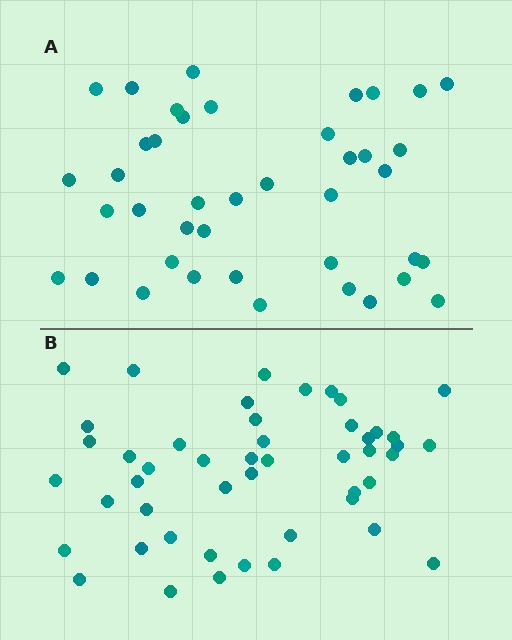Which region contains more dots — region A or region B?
Region B (the bottom region) has more dots.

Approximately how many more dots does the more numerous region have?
Region B has roughly 8 or so more dots than region A.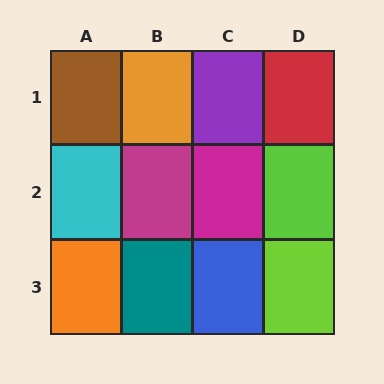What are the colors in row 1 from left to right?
Brown, orange, purple, red.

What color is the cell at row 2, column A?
Cyan.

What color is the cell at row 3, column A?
Orange.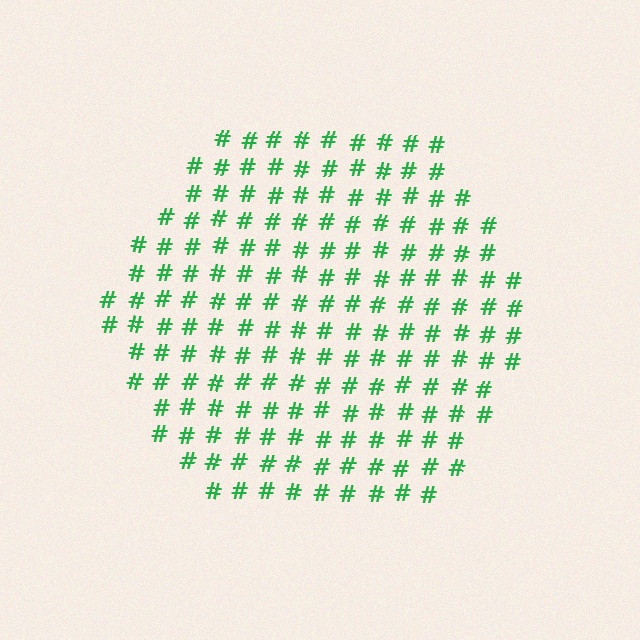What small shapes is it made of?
It is made of small hash symbols.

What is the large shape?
The large shape is a hexagon.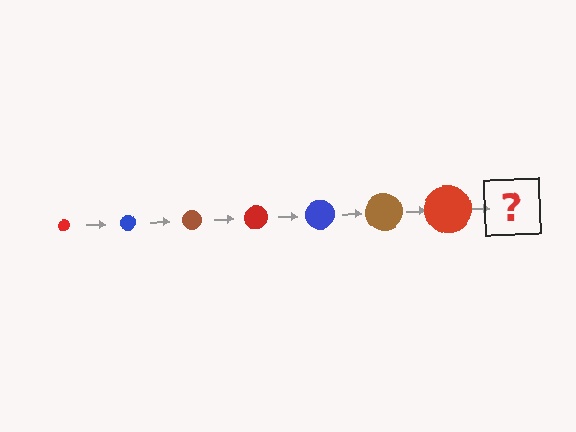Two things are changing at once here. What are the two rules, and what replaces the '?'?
The two rules are that the circle grows larger each step and the color cycles through red, blue, and brown. The '?' should be a blue circle, larger than the previous one.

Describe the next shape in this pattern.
It should be a blue circle, larger than the previous one.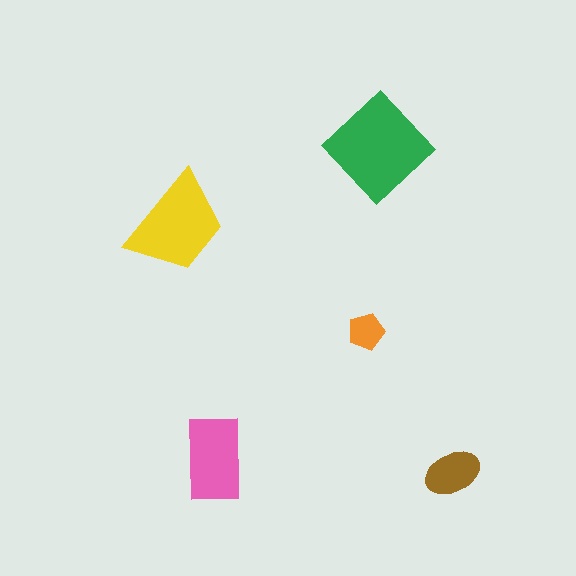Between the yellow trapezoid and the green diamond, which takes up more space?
The green diamond.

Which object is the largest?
The green diamond.